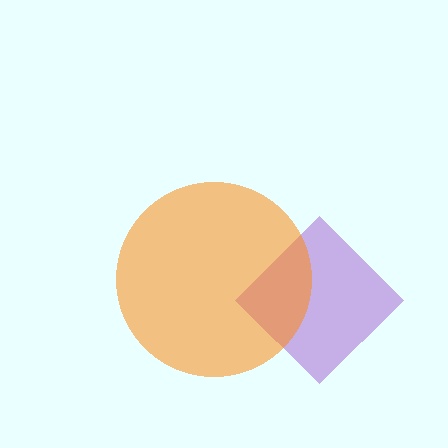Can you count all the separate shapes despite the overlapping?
Yes, there are 2 separate shapes.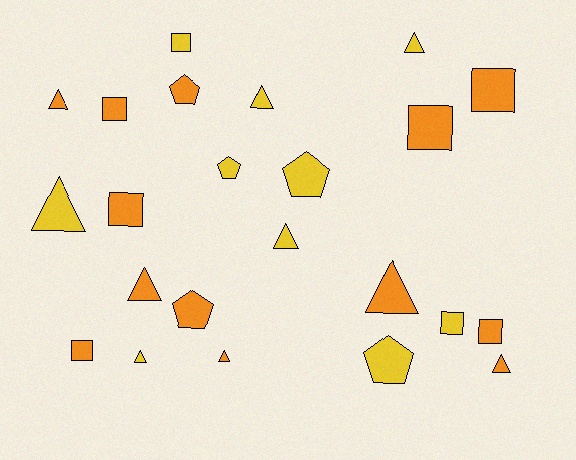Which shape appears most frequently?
Triangle, with 10 objects.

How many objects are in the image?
There are 23 objects.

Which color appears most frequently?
Orange, with 13 objects.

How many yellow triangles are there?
There are 5 yellow triangles.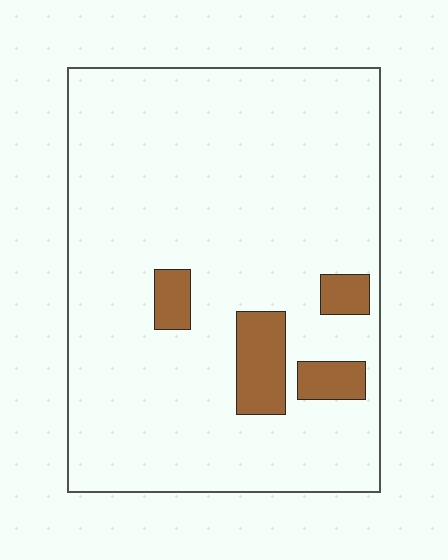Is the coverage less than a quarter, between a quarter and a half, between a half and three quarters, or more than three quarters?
Less than a quarter.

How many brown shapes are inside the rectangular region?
4.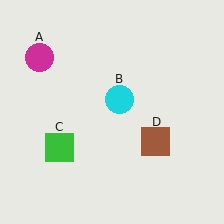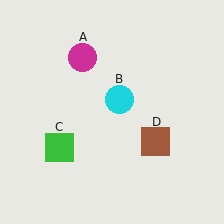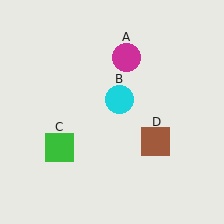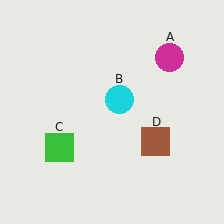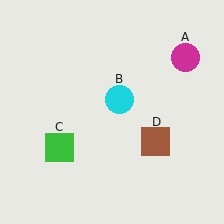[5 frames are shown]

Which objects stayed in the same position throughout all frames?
Cyan circle (object B) and green square (object C) and brown square (object D) remained stationary.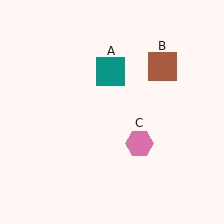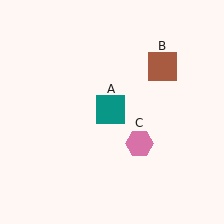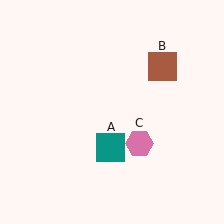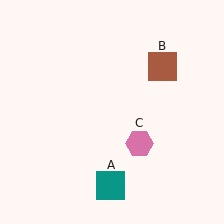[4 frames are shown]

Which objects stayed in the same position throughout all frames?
Brown square (object B) and pink hexagon (object C) remained stationary.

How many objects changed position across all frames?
1 object changed position: teal square (object A).